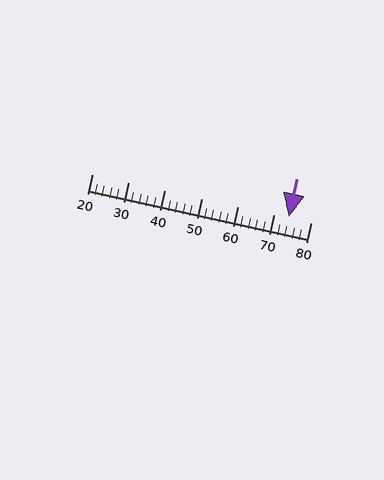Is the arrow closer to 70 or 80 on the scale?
The arrow is closer to 70.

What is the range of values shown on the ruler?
The ruler shows values from 20 to 80.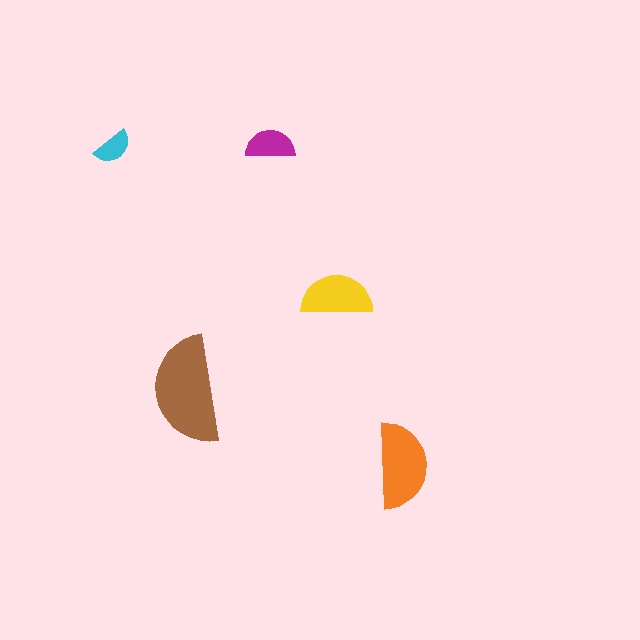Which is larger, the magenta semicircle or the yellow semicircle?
The yellow one.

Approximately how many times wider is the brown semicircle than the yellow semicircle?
About 1.5 times wider.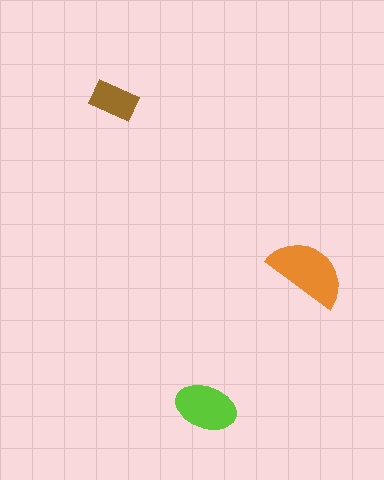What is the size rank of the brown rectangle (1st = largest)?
3rd.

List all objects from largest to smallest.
The orange semicircle, the lime ellipse, the brown rectangle.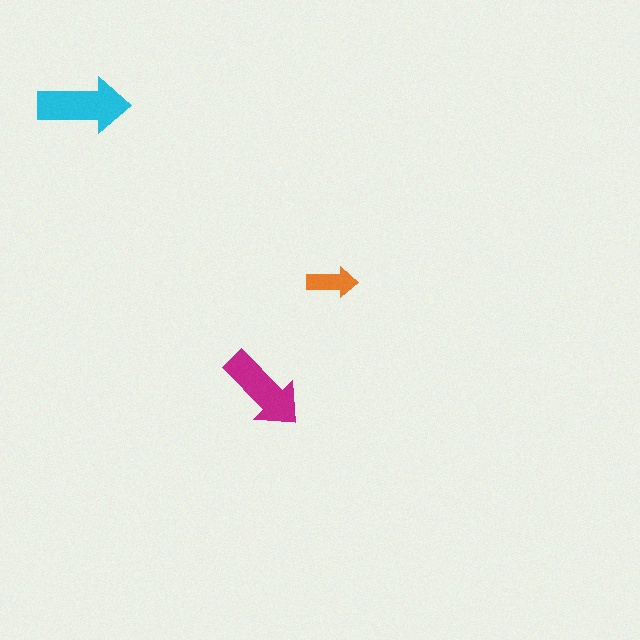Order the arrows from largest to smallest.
the cyan one, the magenta one, the orange one.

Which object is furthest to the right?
The orange arrow is rightmost.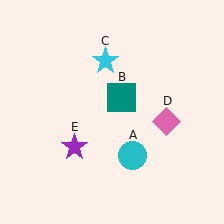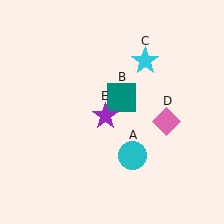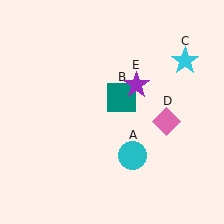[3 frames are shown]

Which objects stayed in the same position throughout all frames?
Cyan circle (object A) and teal square (object B) and pink diamond (object D) remained stationary.